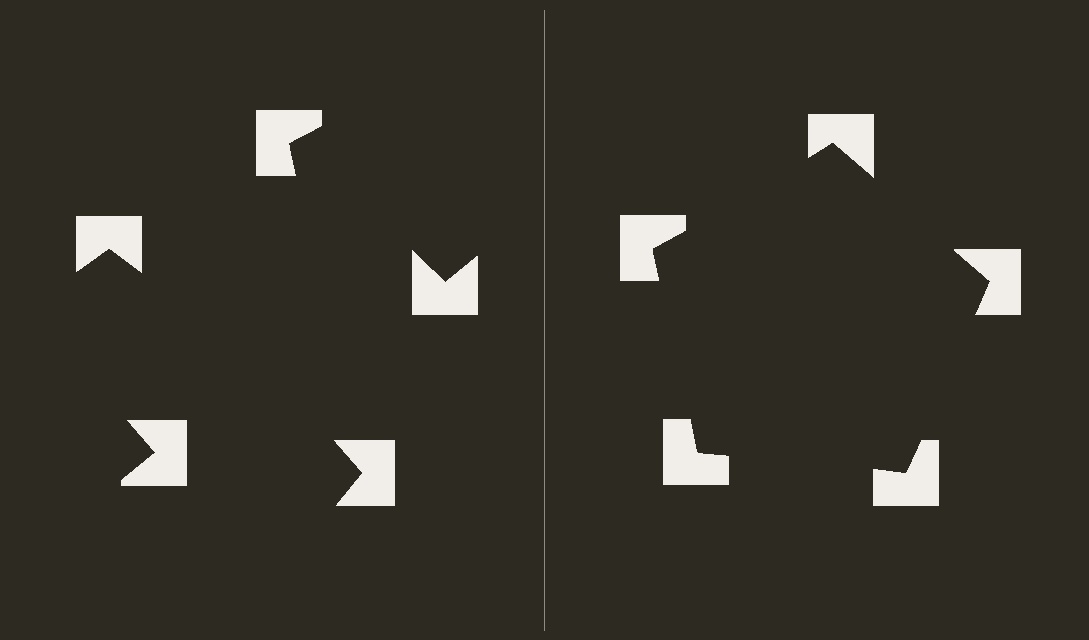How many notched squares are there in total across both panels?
10 — 5 on each side.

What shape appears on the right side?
An illusory pentagon.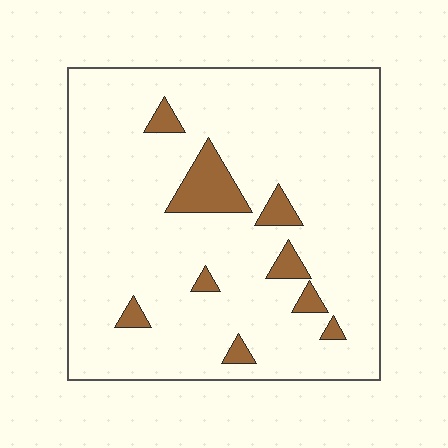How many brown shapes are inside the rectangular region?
9.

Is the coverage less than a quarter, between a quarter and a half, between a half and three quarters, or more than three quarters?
Less than a quarter.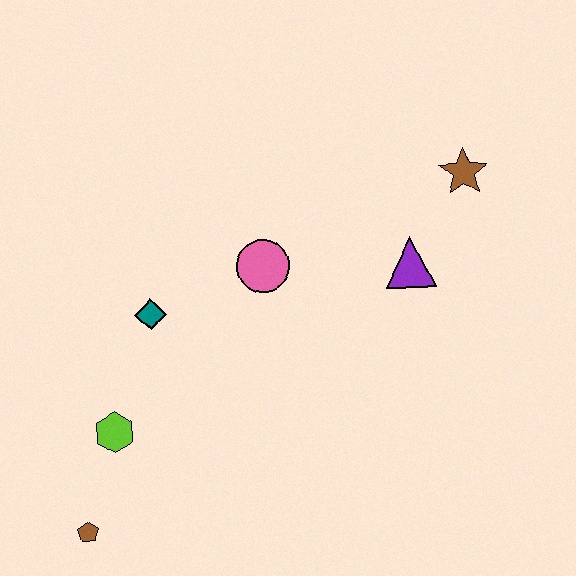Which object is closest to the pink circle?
The teal diamond is closest to the pink circle.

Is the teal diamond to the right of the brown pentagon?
Yes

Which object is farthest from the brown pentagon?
The brown star is farthest from the brown pentagon.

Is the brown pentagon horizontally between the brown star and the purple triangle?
No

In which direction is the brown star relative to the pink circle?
The brown star is to the right of the pink circle.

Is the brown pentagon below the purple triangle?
Yes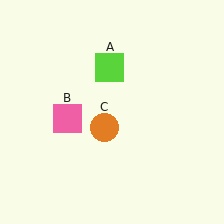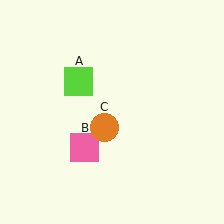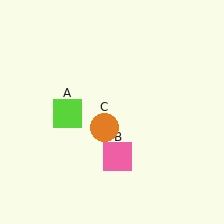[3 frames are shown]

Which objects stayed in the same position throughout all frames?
Orange circle (object C) remained stationary.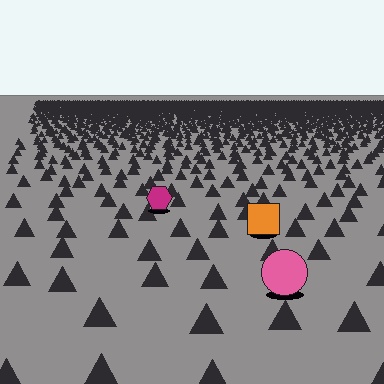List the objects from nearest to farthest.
From nearest to farthest: the pink circle, the orange square, the magenta hexagon.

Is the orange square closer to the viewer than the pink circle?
No. The pink circle is closer — you can tell from the texture gradient: the ground texture is coarser near it.